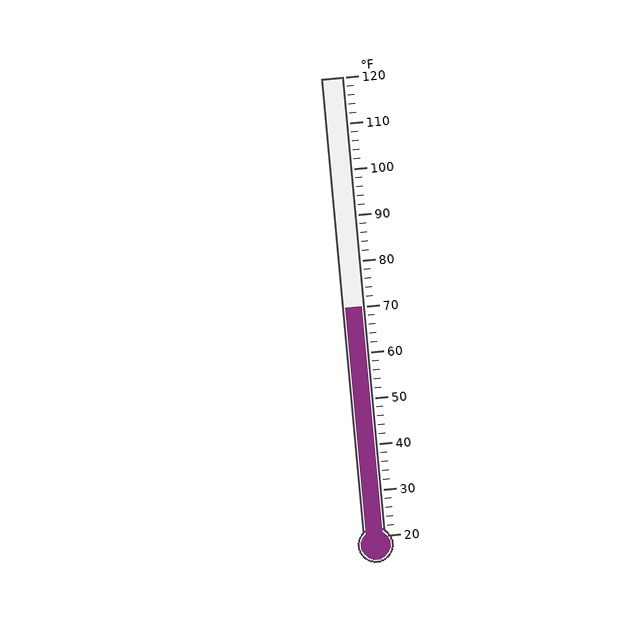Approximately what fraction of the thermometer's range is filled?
The thermometer is filled to approximately 50% of its range.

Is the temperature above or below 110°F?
The temperature is below 110°F.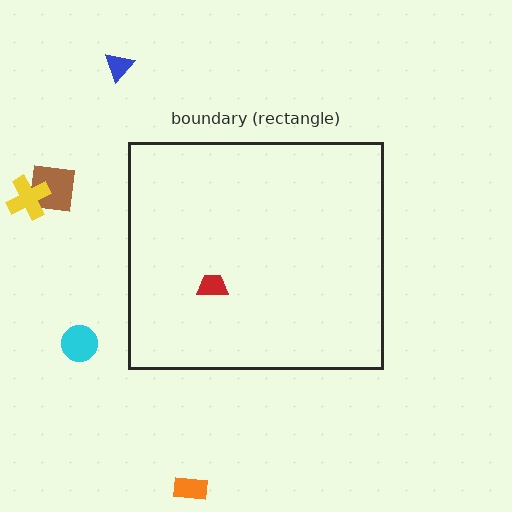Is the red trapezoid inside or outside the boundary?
Inside.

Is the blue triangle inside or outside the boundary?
Outside.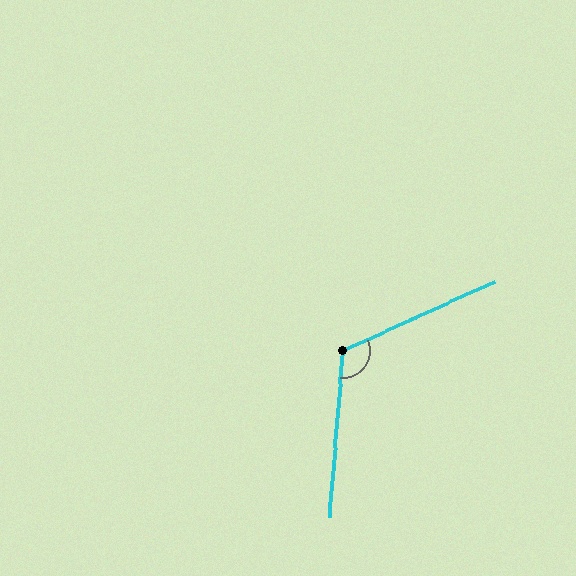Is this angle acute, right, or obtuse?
It is obtuse.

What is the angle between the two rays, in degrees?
Approximately 119 degrees.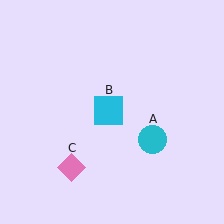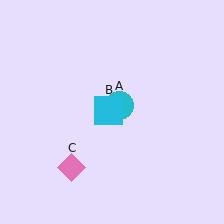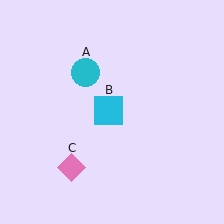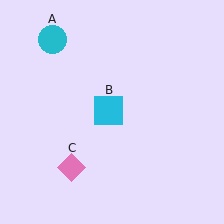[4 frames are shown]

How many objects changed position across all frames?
1 object changed position: cyan circle (object A).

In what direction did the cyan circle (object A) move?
The cyan circle (object A) moved up and to the left.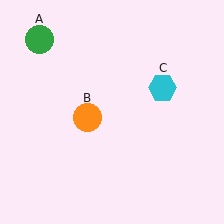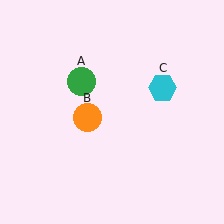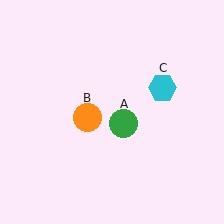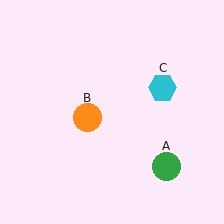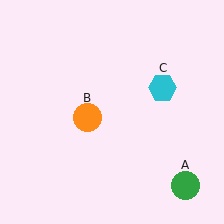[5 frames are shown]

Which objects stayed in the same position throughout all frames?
Orange circle (object B) and cyan hexagon (object C) remained stationary.